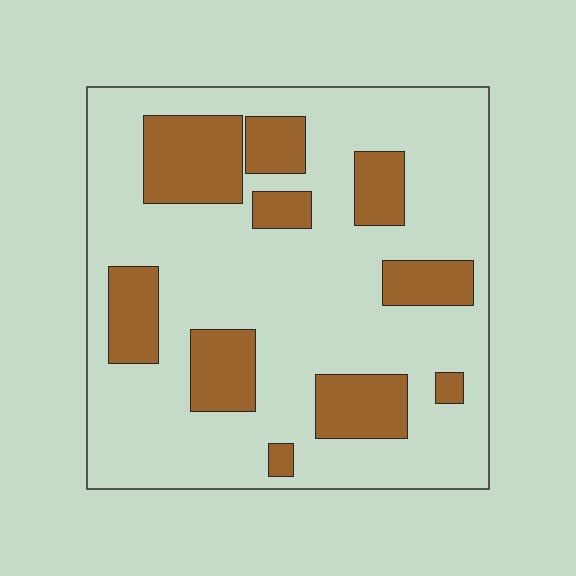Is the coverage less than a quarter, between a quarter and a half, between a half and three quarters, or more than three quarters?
Between a quarter and a half.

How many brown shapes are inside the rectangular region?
10.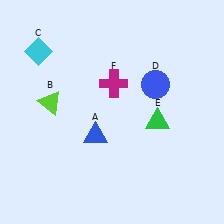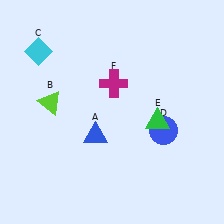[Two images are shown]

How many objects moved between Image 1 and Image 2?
1 object moved between the two images.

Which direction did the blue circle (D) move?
The blue circle (D) moved down.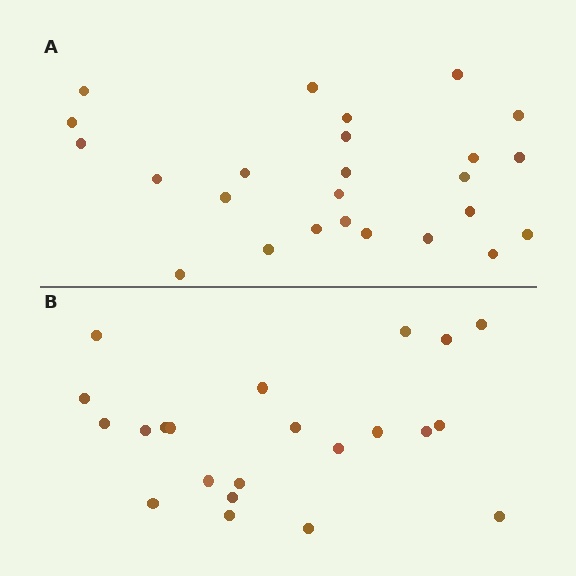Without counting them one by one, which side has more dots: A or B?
Region A (the top region) has more dots.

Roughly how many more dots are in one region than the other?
Region A has just a few more — roughly 2 or 3 more dots than region B.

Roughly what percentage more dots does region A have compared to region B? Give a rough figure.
About 15% more.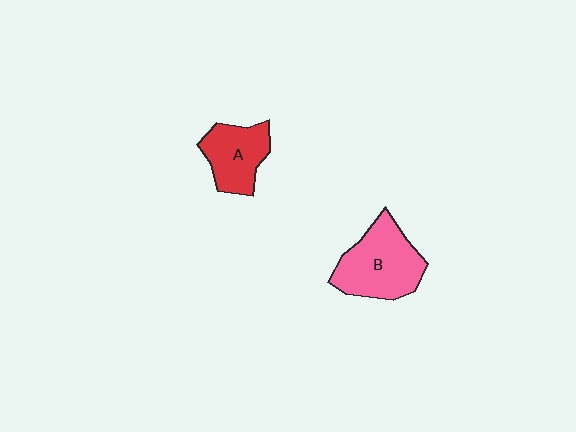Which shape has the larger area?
Shape B (pink).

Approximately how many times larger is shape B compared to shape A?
Approximately 1.4 times.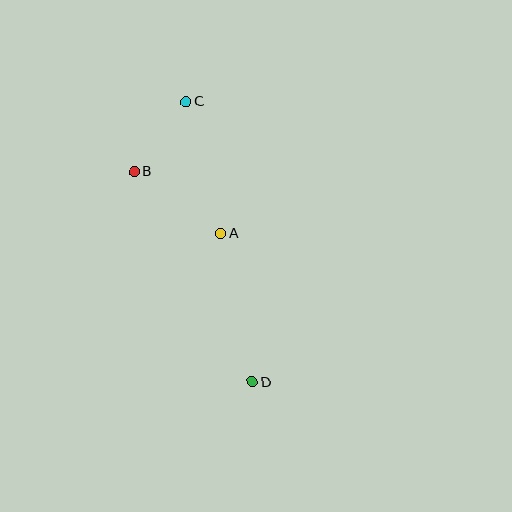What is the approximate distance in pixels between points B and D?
The distance between B and D is approximately 241 pixels.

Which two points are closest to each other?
Points B and C are closest to each other.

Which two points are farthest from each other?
Points C and D are farthest from each other.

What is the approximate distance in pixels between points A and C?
The distance between A and C is approximately 136 pixels.